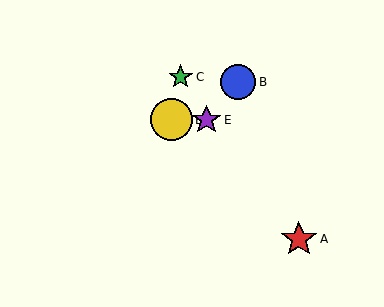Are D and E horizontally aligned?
Yes, both are at y≈120.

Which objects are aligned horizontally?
Objects D, E are aligned horizontally.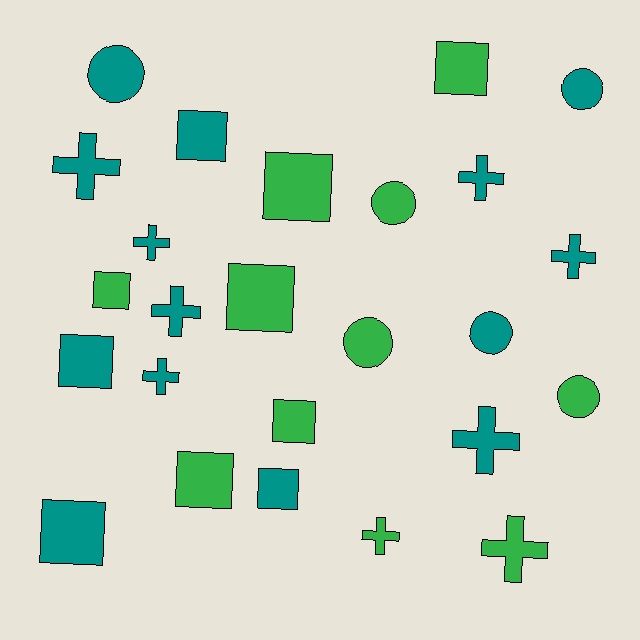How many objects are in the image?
There are 25 objects.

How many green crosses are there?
There are 2 green crosses.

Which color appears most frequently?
Teal, with 14 objects.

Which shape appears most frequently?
Square, with 10 objects.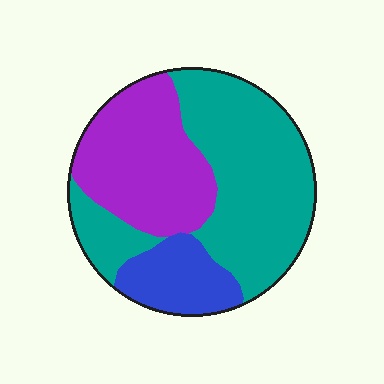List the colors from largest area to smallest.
From largest to smallest: teal, purple, blue.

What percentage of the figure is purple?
Purple takes up about one third (1/3) of the figure.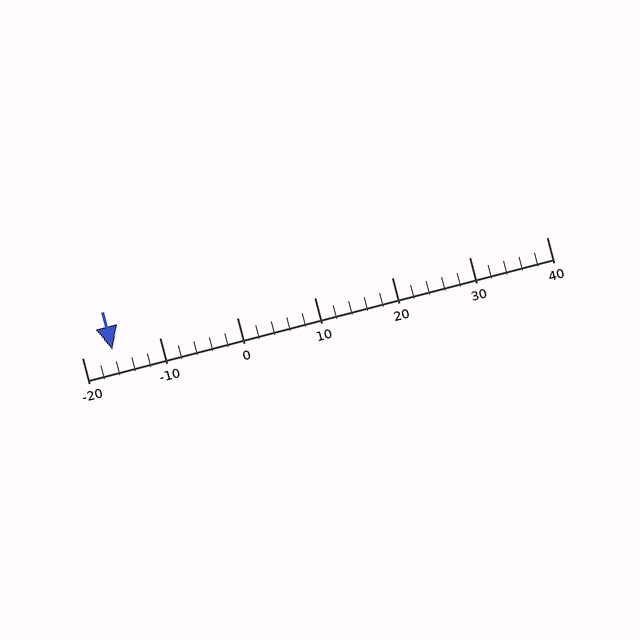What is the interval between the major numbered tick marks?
The major tick marks are spaced 10 units apart.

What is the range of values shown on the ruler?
The ruler shows values from -20 to 40.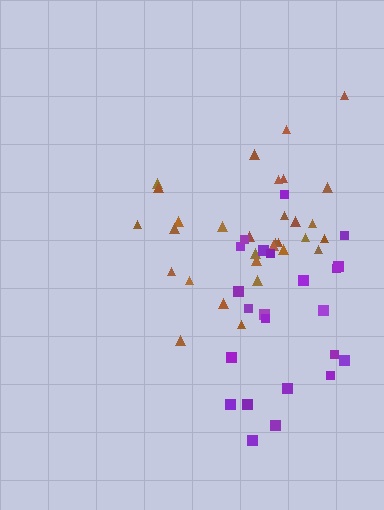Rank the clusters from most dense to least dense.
purple, brown.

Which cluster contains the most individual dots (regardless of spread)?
Brown (31).